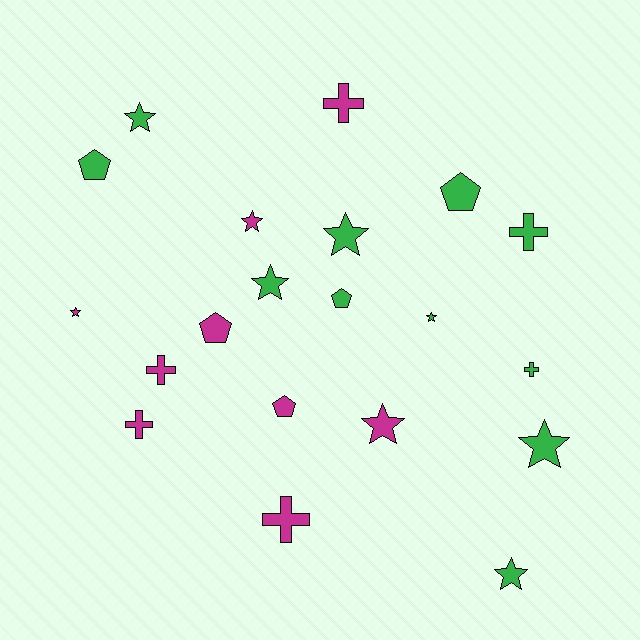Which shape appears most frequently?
Star, with 9 objects.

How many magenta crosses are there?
There are 4 magenta crosses.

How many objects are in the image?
There are 20 objects.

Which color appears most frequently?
Green, with 11 objects.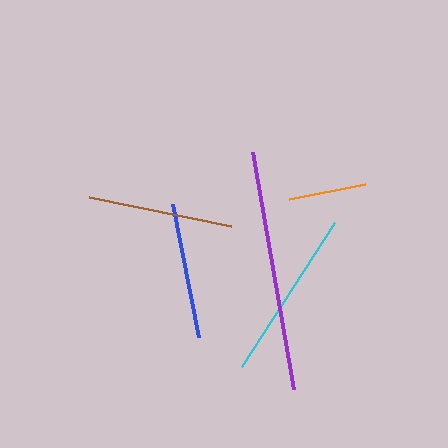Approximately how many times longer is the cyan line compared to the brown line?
The cyan line is approximately 1.2 times the length of the brown line.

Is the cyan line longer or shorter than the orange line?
The cyan line is longer than the orange line.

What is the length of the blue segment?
The blue segment is approximately 135 pixels long.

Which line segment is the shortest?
The orange line is the shortest at approximately 78 pixels.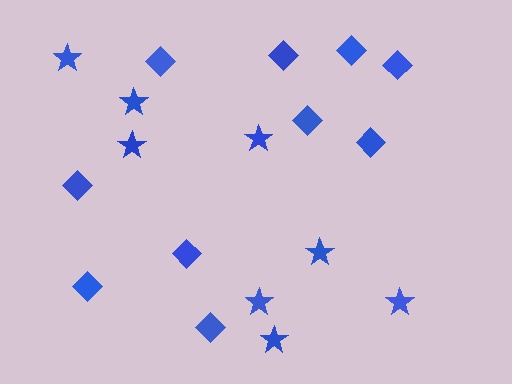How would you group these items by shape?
There are 2 groups: one group of diamonds (10) and one group of stars (8).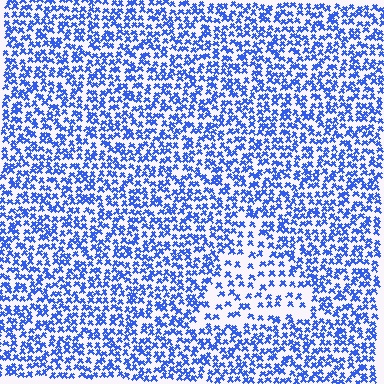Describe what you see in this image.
The image contains small blue elements arranged at two different densities. A triangle-shaped region is visible where the elements are less densely packed than the surrounding area.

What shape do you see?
I see a triangle.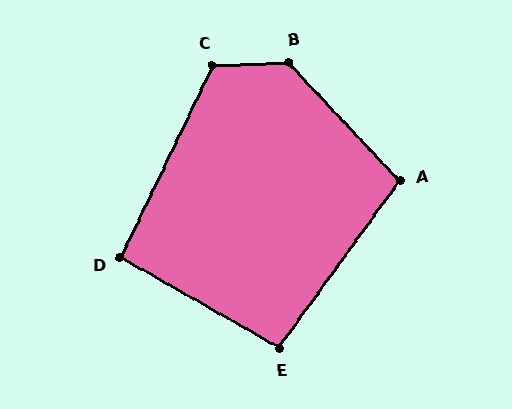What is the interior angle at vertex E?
Approximately 96 degrees (obtuse).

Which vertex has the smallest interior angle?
D, at approximately 94 degrees.